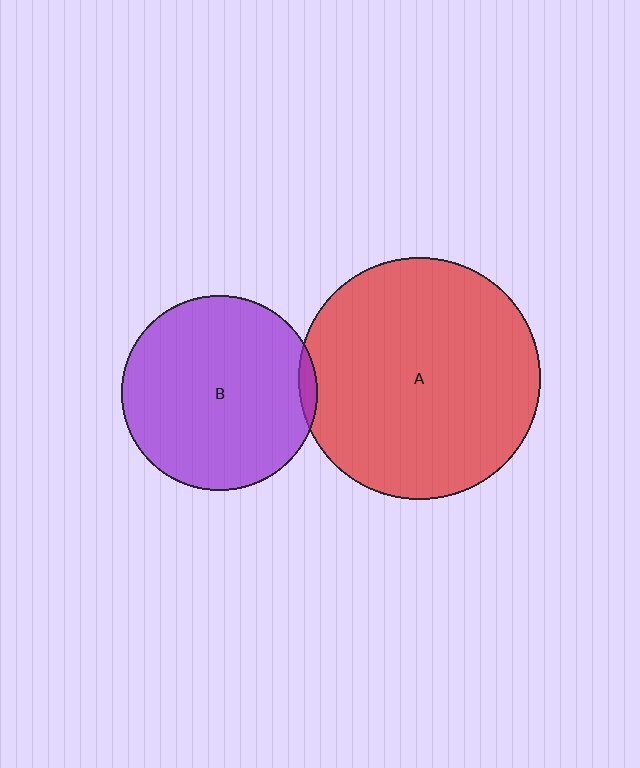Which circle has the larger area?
Circle A (red).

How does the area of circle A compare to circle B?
Approximately 1.5 times.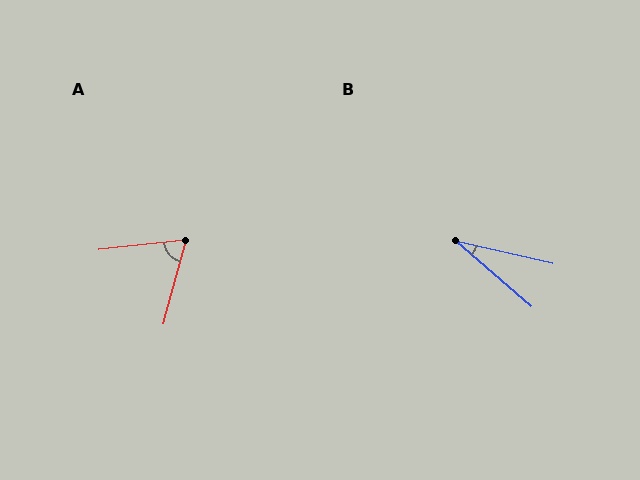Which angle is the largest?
A, at approximately 69 degrees.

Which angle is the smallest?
B, at approximately 28 degrees.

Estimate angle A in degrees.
Approximately 69 degrees.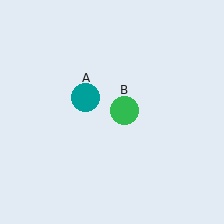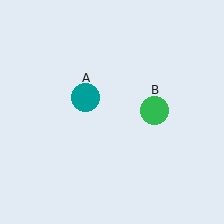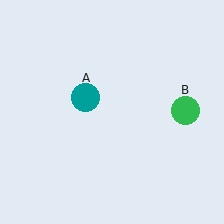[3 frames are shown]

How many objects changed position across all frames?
1 object changed position: green circle (object B).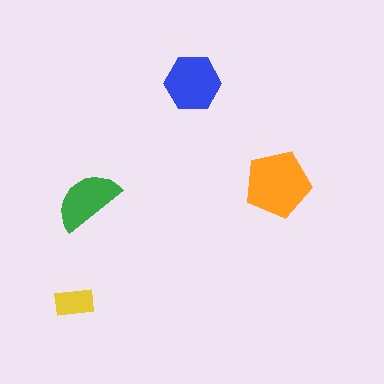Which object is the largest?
The orange pentagon.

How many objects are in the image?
There are 4 objects in the image.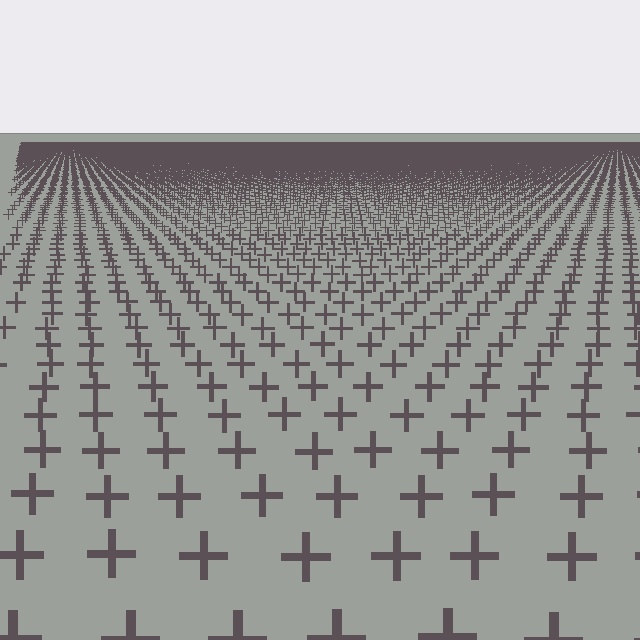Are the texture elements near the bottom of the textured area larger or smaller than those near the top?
Larger. Near the bottom, elements are closer to the viewer and appear at a bigger on-screen size.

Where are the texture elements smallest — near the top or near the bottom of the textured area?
Near the top.